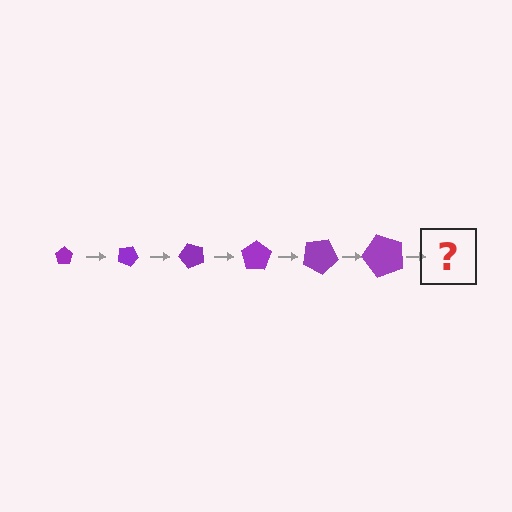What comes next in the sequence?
The next element should be a pentagon, larger than the previous one and rotated 150 degrees from the start.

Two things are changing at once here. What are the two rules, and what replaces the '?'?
The two rules are that the pentagon grows larger each step and it rotates 25 degrees each step. The '?' should be a pentagon, larger than the previous one and rotated 150 degrees from the start.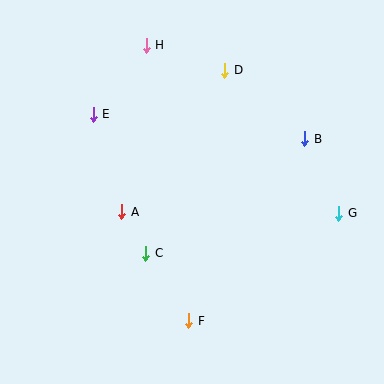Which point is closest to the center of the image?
Point A at (122, 212) is closest to the center.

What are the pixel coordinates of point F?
Point F is at (189, 321).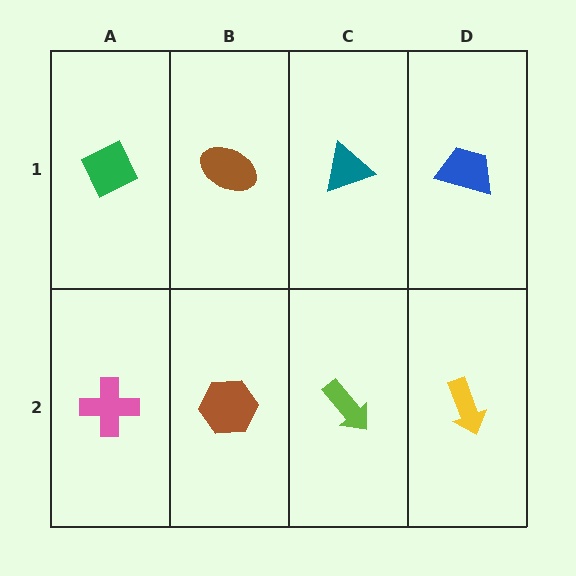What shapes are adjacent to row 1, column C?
A lime arrow (row 2, column C), a brown ellipse (row 1, column B), a blue trapezoid (row 1, column D).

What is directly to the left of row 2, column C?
A brown hexagon.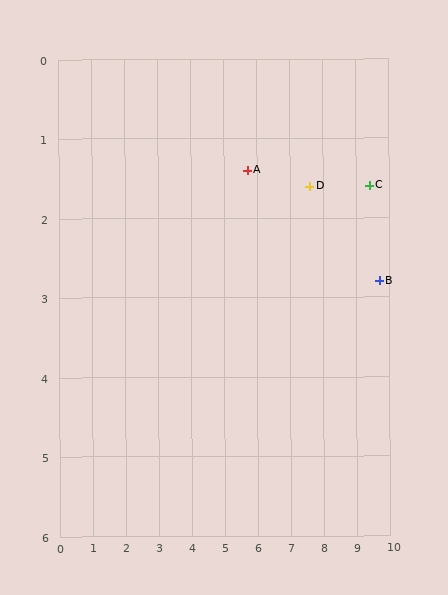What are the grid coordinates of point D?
Point D is at approximately (7.6, 1.6).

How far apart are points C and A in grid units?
Points C and A are about 3.7 grid units apart.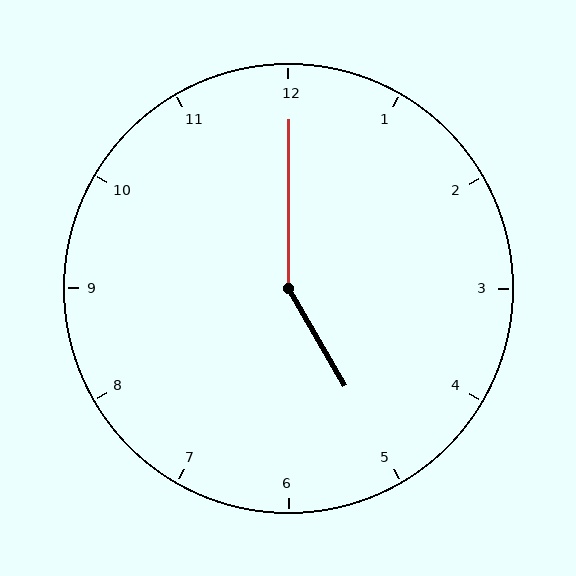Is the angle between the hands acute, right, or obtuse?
It is obtuse.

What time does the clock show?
5:00.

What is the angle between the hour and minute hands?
Approximately 150 degrees.